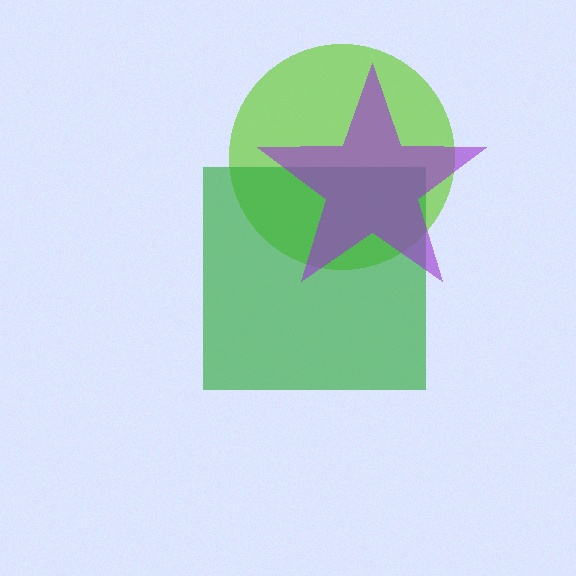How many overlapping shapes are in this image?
There are 3 overlapping shapes in the image.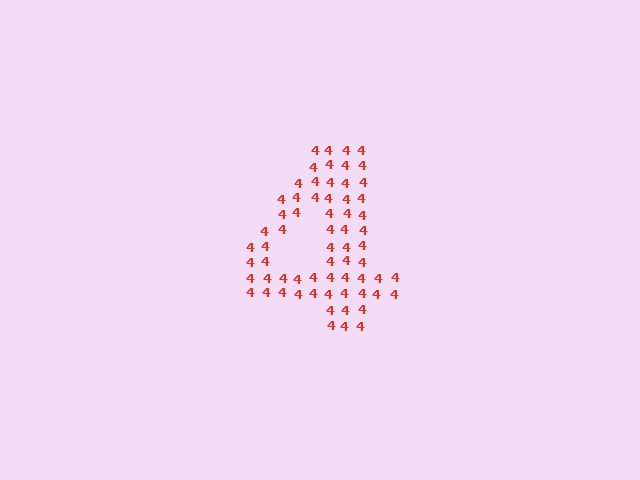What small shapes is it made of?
It is made of small digit 4's.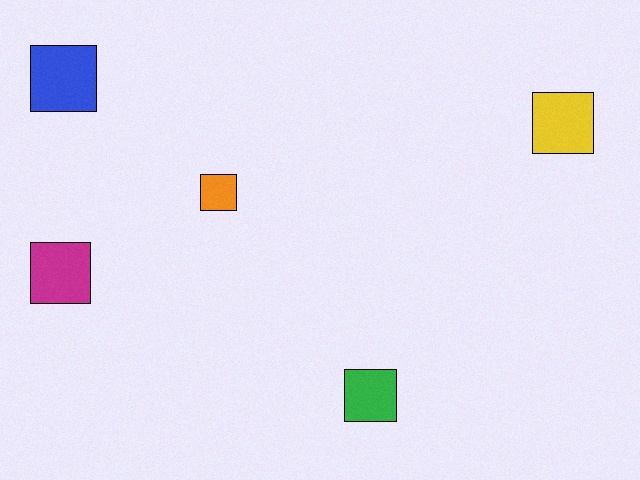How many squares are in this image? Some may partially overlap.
There are 5 squares.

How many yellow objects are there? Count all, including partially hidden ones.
There is 1 yellow object.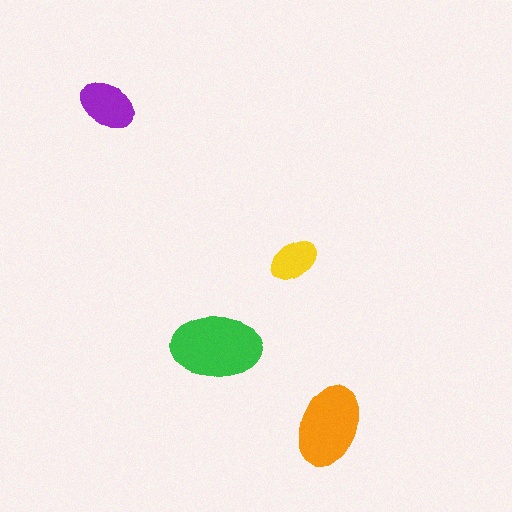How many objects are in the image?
There are 4 objects in the image.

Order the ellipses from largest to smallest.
the green one, the orange one, the purple one, the yellow one.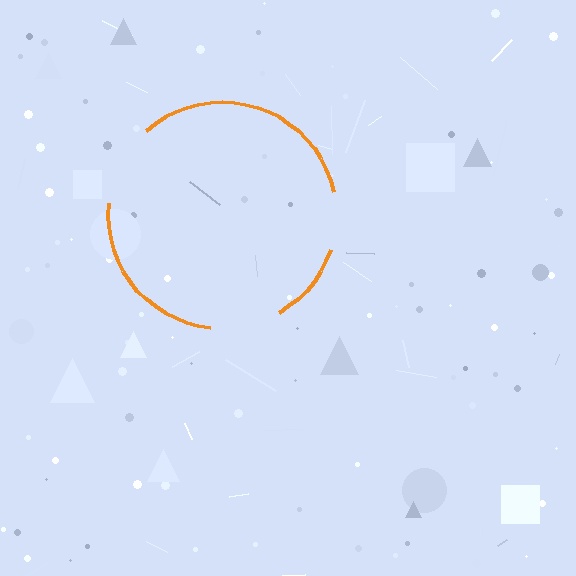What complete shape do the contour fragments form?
The contour fragments form a circle.